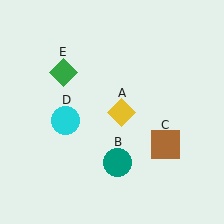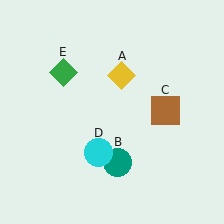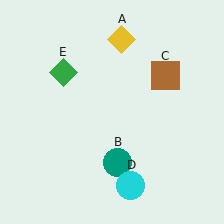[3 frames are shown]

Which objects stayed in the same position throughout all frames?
Teal circle (object B) and green diamond (object E) remained stationary.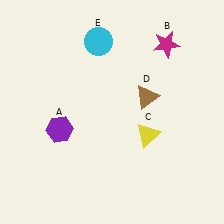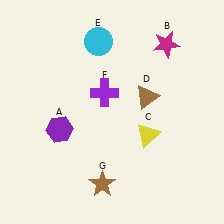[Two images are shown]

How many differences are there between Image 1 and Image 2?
There are 2 differences between the two images.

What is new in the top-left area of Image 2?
A purple cross (F) was added in the top-left area of Image 2.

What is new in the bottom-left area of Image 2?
A brown star (G) was added in the bottom-left area of Image 2.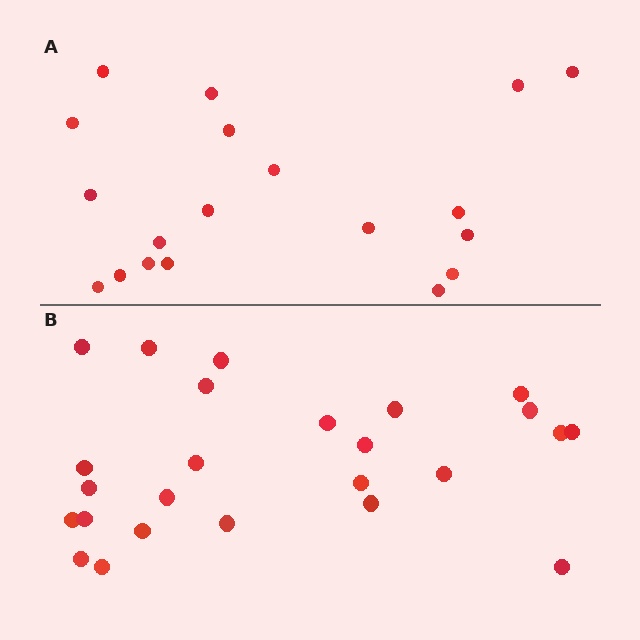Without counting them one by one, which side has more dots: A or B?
Region B (the bottom region) has more dots.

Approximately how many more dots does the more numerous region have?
Region B has about 6 more dots than region A.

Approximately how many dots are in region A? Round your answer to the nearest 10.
About 20 dots. (The exact count is 19, which rounds to 20.)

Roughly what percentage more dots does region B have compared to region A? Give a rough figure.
About 30% more.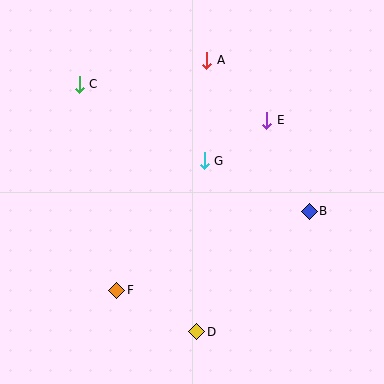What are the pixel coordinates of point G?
Point G is at (204, 161).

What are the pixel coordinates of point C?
Point C is at (79, 84).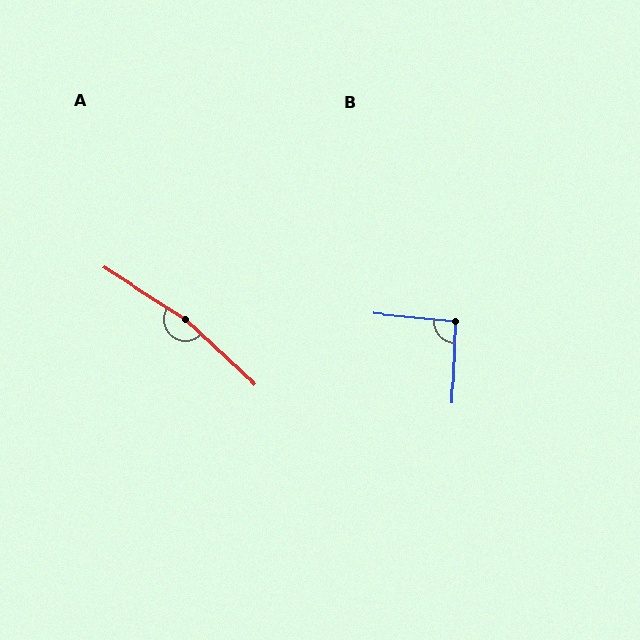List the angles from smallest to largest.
B (94°), A (169°).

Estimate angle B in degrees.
Approximately 94 degrees.